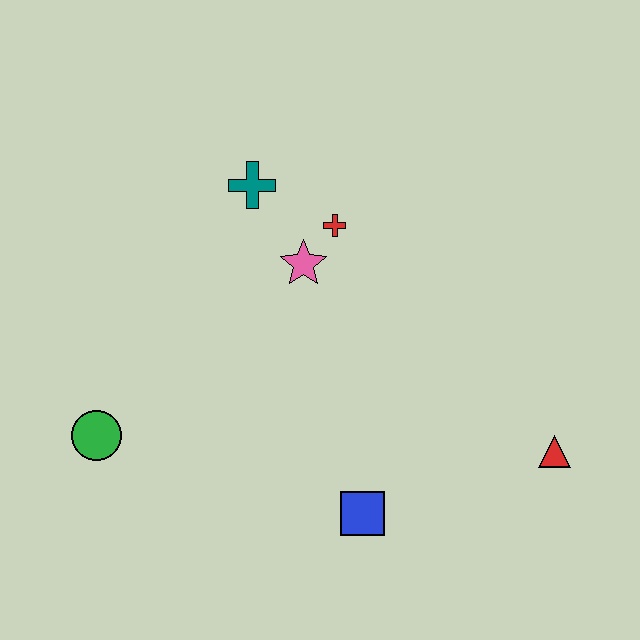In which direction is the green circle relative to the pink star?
The green circle is to the left of the pink star.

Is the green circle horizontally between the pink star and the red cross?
No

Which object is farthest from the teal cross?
The red triangle is farthest from the teal cross.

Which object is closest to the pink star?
The red cross is closest to the pink star.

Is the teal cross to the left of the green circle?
No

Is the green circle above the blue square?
Yes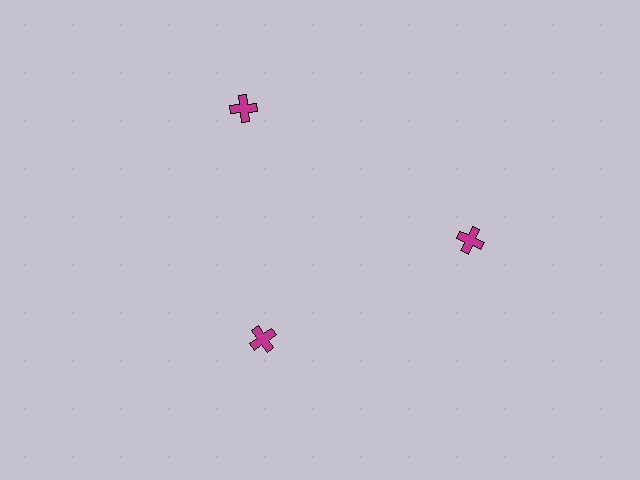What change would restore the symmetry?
The symmetry would be restored by moving it outward, back onto the ring so that all 3 crosses sit at equal angles and equal distance from the center.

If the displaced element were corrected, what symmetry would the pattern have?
It would have 3-fold rotational symmetry — the pattern would map onto itself every 120 degrees.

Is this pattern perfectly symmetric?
No. The 3 magenta crosses are arranged in a ring, but one element near the 7 o'clock position is pulled inward toward the center, breaking the 3-fold rotational symmetry.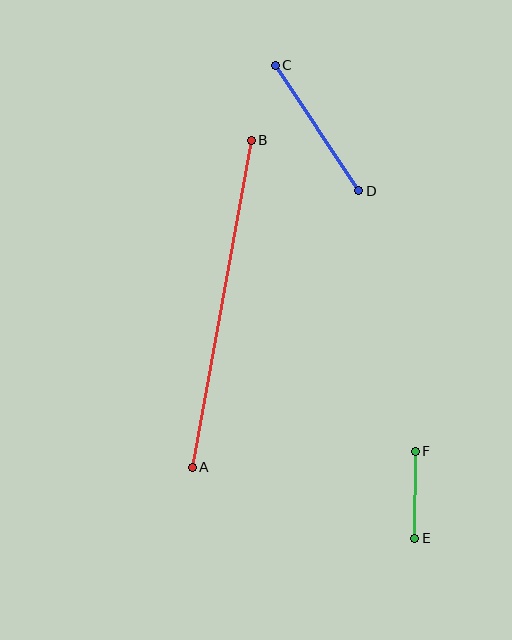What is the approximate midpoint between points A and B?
The midpoint is at approximately (222, 304) pixels.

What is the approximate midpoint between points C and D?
The midpoint is at approximately (317, 128) pixels.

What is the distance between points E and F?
The distance is approximately 87 pixels.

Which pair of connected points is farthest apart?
Points A and B are farthest apart.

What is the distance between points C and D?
The distance is approximately 151 pixels.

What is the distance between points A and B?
The distance is approximately 332 pixels.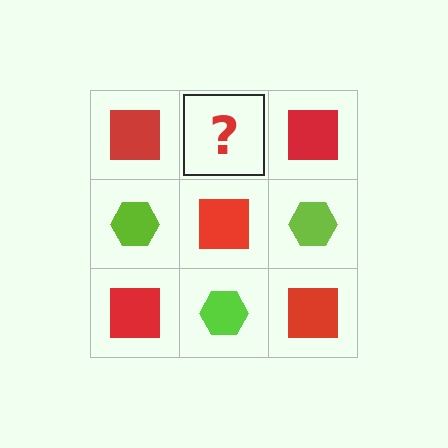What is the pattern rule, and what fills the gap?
The rule is that it alternates red square and lime hexagon in a checkerboard pattern. The gap should be filled with a lime hexagon.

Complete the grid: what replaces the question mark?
The question mark should be replaced with a lime hexagon.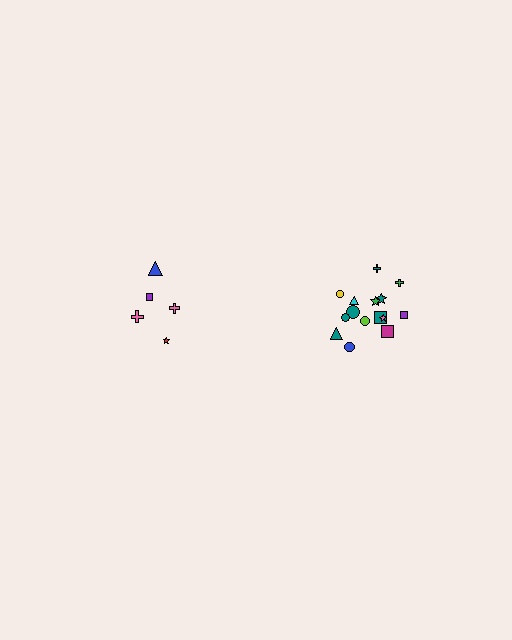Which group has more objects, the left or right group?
The right group.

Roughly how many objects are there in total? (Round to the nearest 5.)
Roughly 20 objects in total.